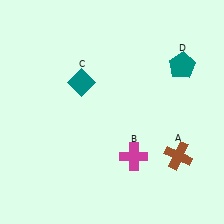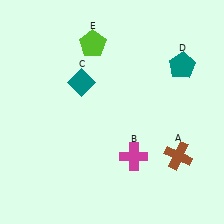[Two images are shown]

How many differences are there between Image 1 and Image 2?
There is 1 difference between the two images.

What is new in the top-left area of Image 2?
A lime pentagon (E) was added in the top-left area of Image 2.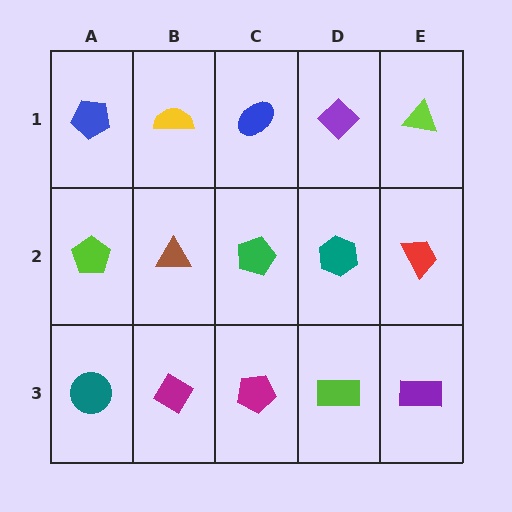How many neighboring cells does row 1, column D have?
3.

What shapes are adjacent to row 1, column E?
A red trapezoid (row 2, column E), a purple diamond (row 1, column D).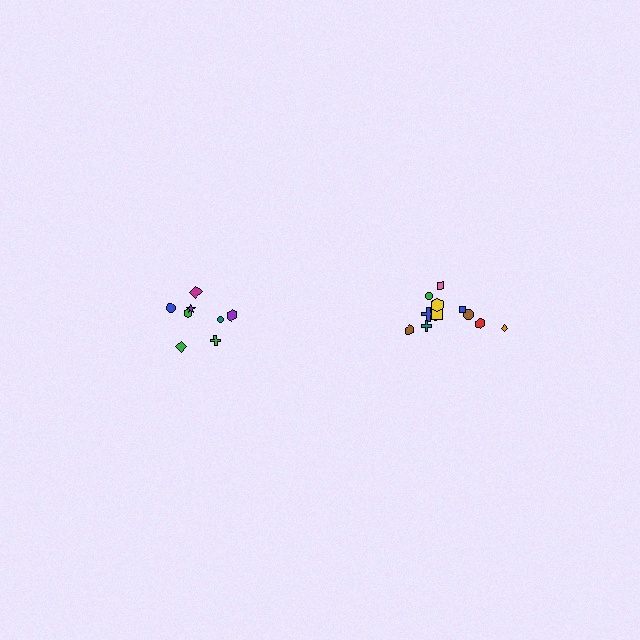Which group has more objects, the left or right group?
The right group.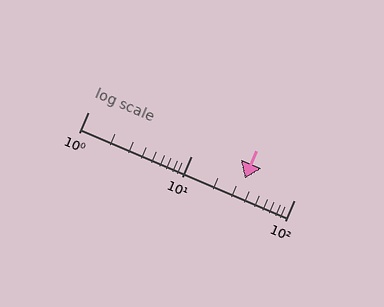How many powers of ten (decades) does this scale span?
The scale spans 2 decades, from 1 to 100.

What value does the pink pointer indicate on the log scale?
The pointer indicates approximately 33.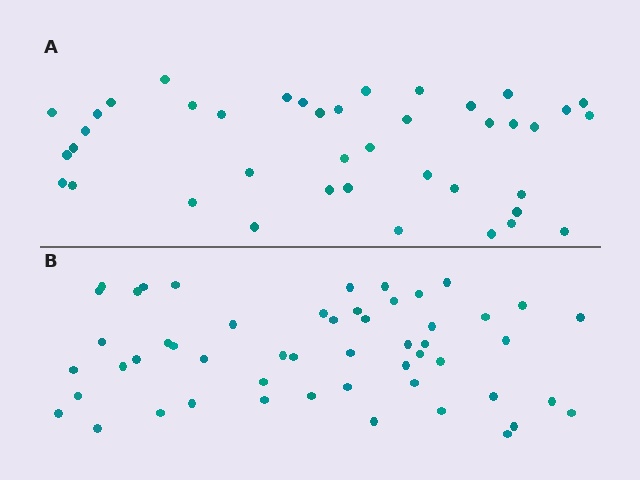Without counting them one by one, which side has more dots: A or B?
Region B (the bottom region) has more dots.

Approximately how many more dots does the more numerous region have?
Region B has roughly 12 or so more dots than region A.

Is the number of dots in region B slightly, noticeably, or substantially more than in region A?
Region B has noticeably more, but not dramatically so. The ratio is roughly 1.3 to 1.